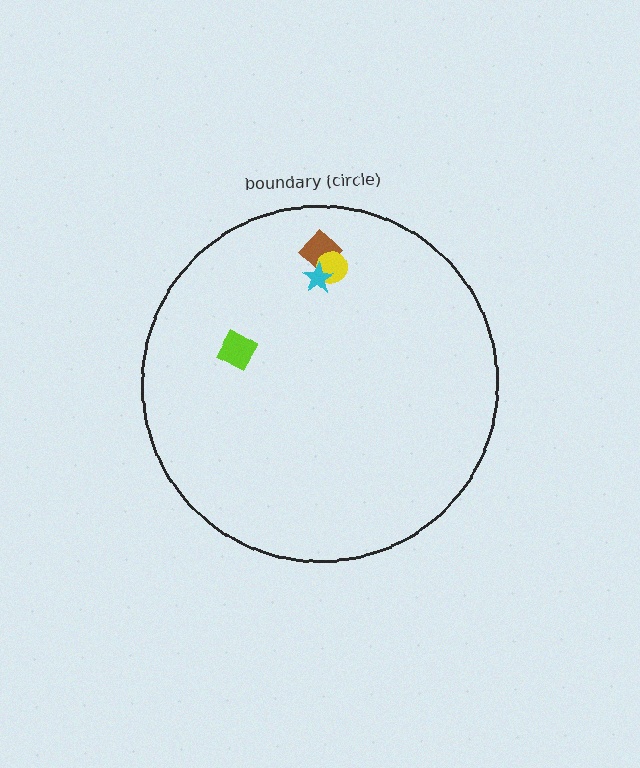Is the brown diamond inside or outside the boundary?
Inside.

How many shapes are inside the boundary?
4 inside, 0 outside.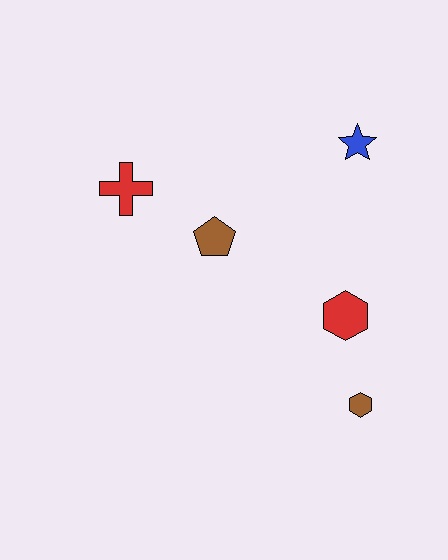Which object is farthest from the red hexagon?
The red cross is farthest from the red hexagon.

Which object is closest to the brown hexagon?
The red hexagon is closest to the brown hexagon.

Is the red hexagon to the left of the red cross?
No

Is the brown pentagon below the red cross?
Yes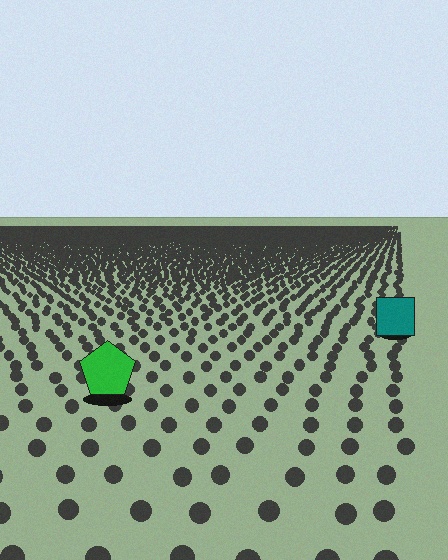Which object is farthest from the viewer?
The teal square is farthest from the viewer. It appears smaller and the ground texture around it is denser.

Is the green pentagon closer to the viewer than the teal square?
Yes. The green pentagon is closer — you can tell from the texture gradient: the ground texture is coarser near it.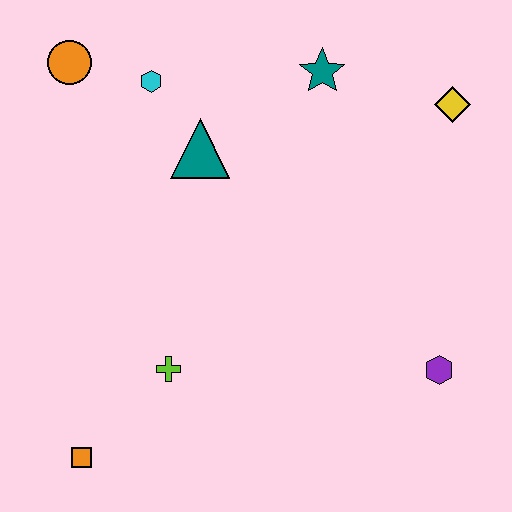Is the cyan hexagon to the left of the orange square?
No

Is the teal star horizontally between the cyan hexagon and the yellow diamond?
Yes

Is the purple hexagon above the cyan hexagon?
No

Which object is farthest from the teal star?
The orange square is farthest from the teal star.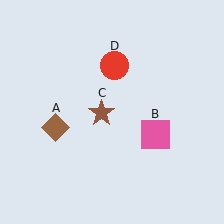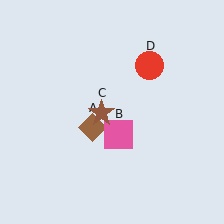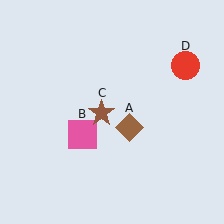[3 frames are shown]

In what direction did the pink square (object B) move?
The pink square (object B) moved left.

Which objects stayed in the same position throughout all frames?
Brown star (object C) remained stationary.